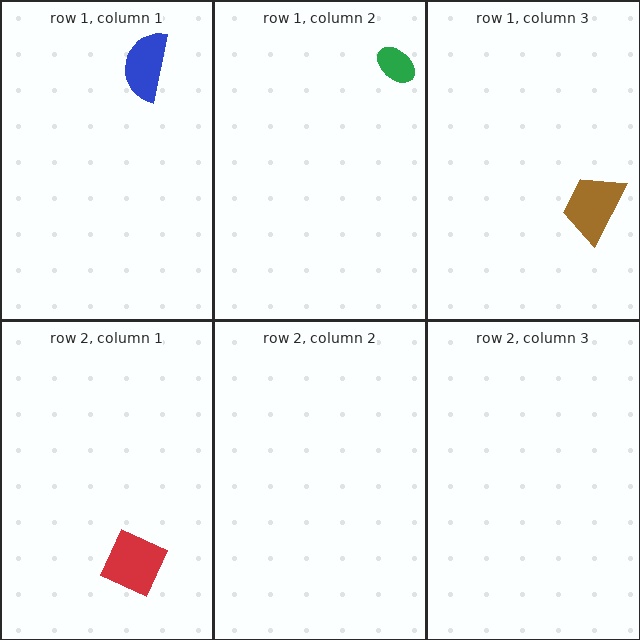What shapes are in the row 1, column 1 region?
The blue semicircle.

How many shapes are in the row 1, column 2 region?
1.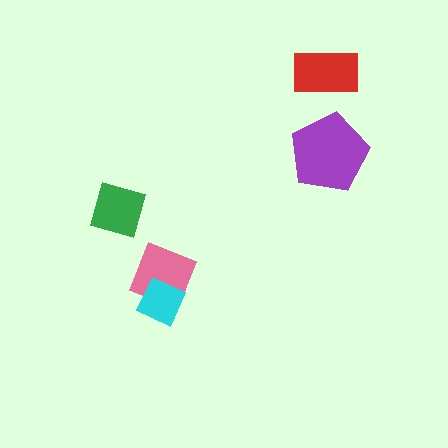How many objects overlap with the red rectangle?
0 objects overlap with the red rectangle.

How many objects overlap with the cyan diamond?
1 object overlaps with the cyan diamond.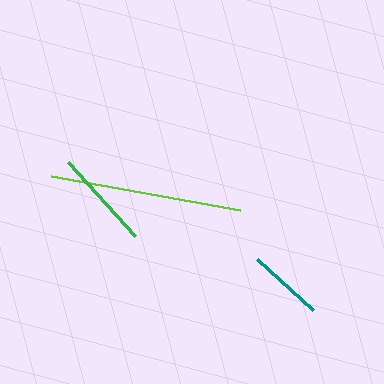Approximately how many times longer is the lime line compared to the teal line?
The lime line is approximately 2.5 times the length of the teal line.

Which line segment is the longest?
The lime line is the longest at approximately 192 pixels.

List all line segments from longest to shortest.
From longest to shortest: lime, green, teal.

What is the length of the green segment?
The green segment is approximately 101 pixels long.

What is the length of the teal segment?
The teal segment is approximately 76 pixels long.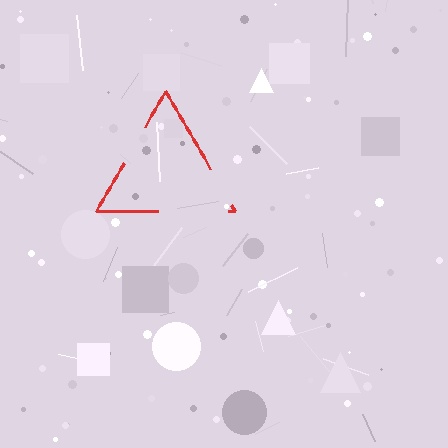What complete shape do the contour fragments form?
The contour fragments form a triangle.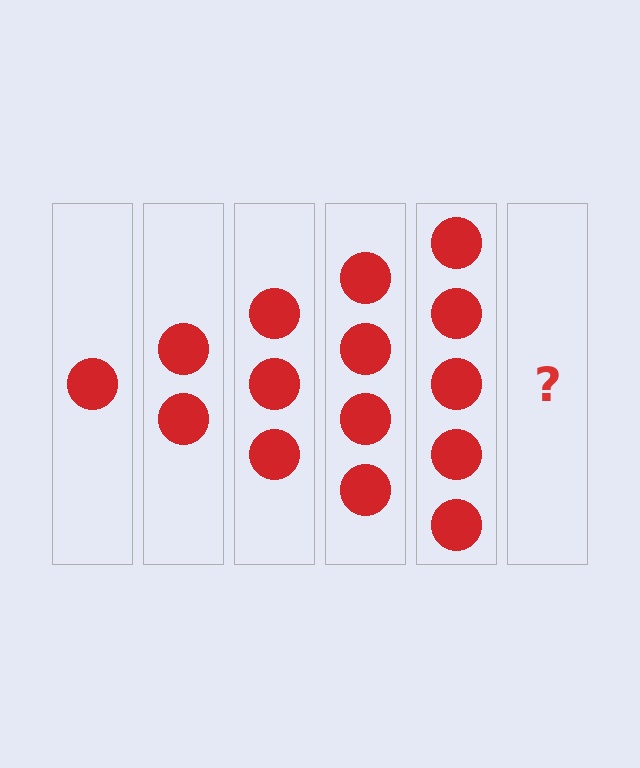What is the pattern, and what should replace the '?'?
The pattern is that each step adds one more circle. The '?' should be 6 circles.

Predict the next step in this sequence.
The next step is 6 circles.